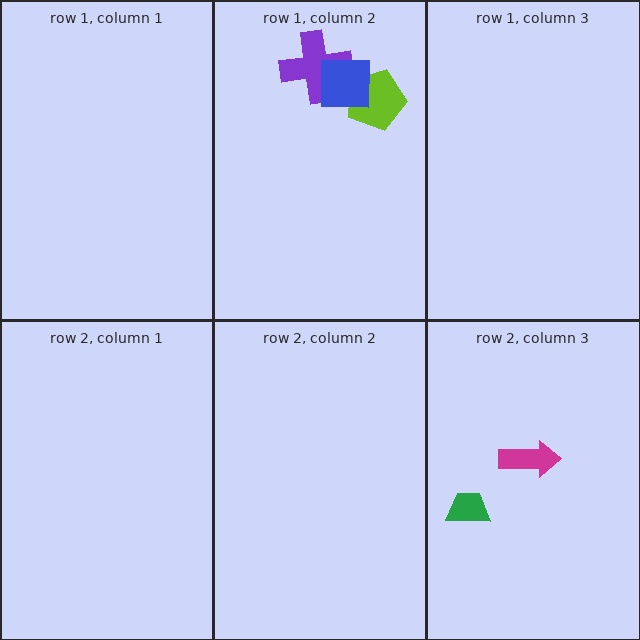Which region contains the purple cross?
The row 1, column 2 region.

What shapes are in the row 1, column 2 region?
The lime pentagon, the purple cross, the blue square.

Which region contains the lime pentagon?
The row 1, column 2 region.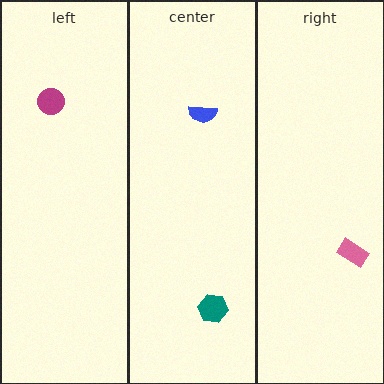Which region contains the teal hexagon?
The center region.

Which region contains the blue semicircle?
The center region.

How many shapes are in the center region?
2.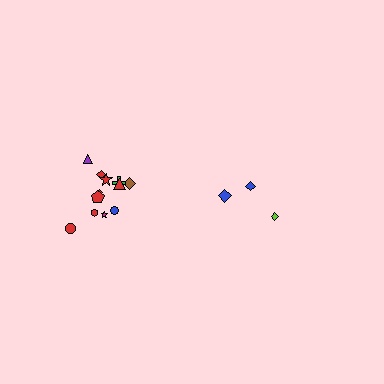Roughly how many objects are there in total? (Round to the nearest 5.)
Roughly 15 objects in total.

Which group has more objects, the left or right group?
The left group.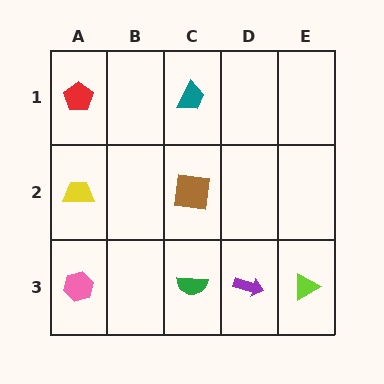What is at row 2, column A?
A yellow trapezoid.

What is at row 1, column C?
A teal trapezoid.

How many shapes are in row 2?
2 shapes.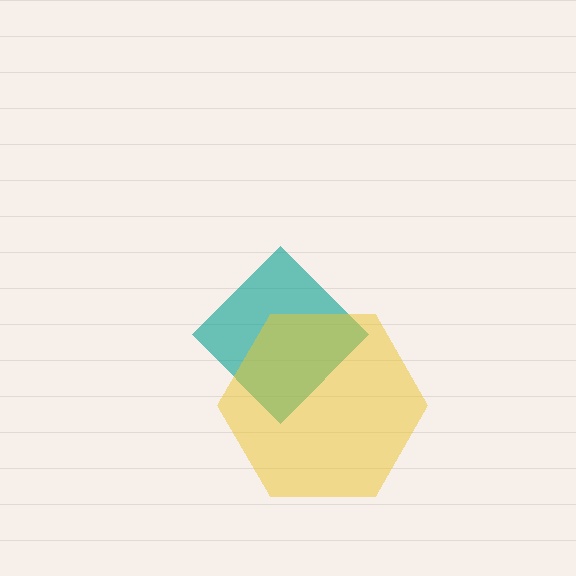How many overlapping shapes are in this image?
There are 2 overlapping shapes in the image.